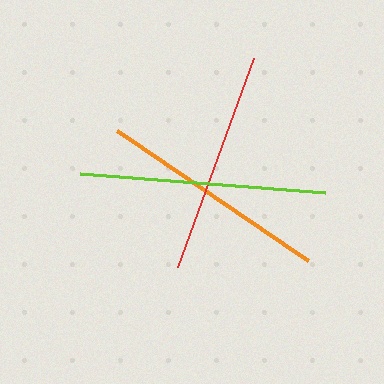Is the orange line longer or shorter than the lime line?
The lime line is longer than the orange line.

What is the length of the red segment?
The red segment is approximately 223 pixels long.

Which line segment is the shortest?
The red line is the shortest at approximately 223 pixels.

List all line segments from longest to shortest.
From longest to shortest: lime, orange, red.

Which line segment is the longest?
The lime line is the longest at approximately 246 pixels.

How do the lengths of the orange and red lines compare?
The orange and red lines are approximately the same length.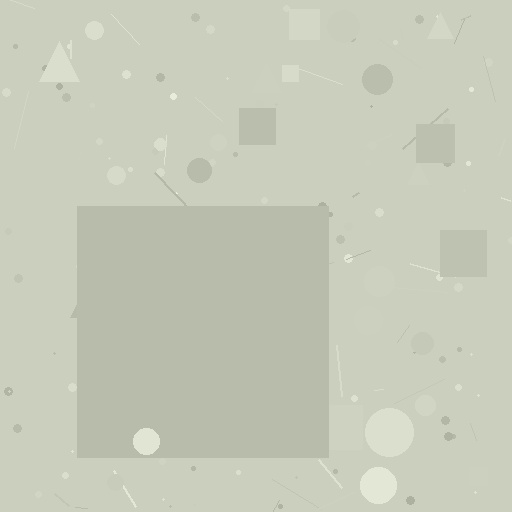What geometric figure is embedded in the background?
A square is embedded in the background.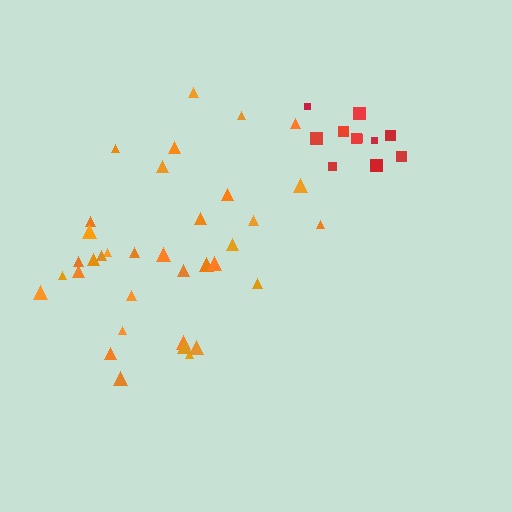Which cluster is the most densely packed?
Red.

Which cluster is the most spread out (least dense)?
Orange.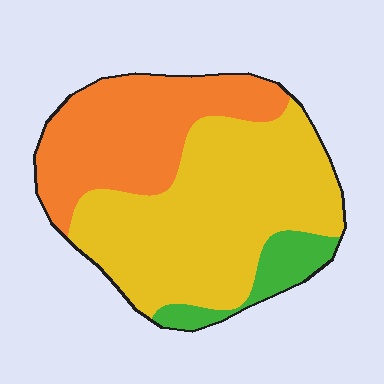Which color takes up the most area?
Yellow, at roughly 55%.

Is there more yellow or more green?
Yellow.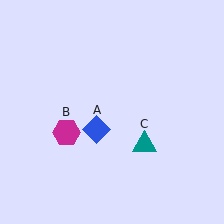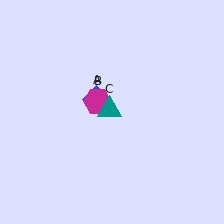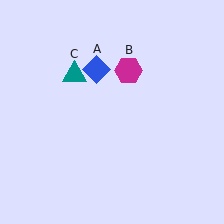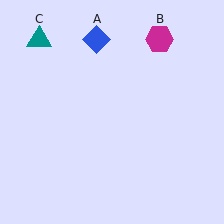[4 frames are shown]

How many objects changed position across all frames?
3 objects changed position: blue diamond (object A), magenta hexagon (object B), teal triangle (object C).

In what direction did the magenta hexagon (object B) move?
The magenta hexagon (object B) moved up and to the right.